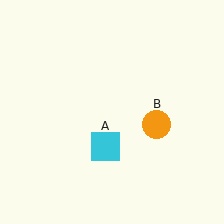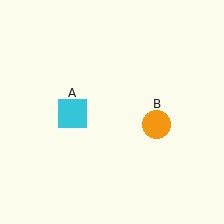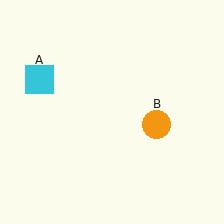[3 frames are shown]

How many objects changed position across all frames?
1 object changed position: cyan square (object A).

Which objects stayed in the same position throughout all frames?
Orange circle (object B) remained stationary.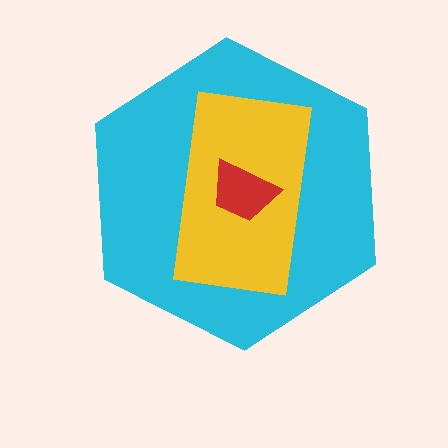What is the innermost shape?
The red trapezoid.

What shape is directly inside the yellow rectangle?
The red trapezoid.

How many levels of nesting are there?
3.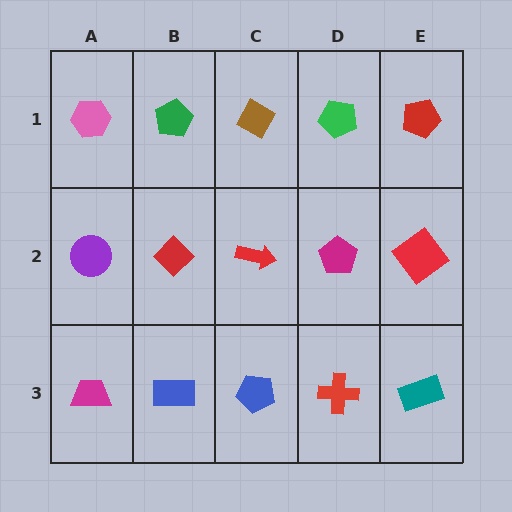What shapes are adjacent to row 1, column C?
A red arrow (row 2, column C), a green pentagon (row 1, column B), a green pentagon (row 1, column D).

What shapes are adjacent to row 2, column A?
A pink hexagon (row 1, column A), a magenta trapezoid (row 3, column A), a red diamond (row 2, column B).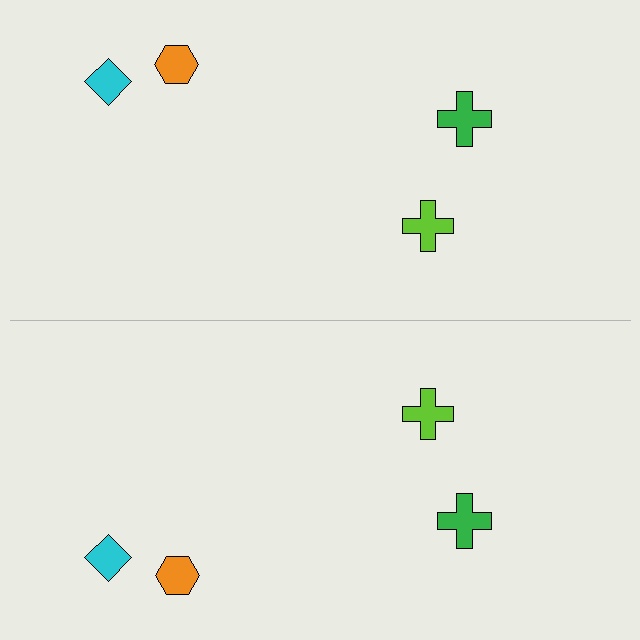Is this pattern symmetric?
Yes, this pattern has bilateral (reflection) symmetry.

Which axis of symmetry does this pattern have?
The pattern has a horizontal axis of symmetry running through the center of the image.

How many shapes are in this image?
There are 8 shapes in this image.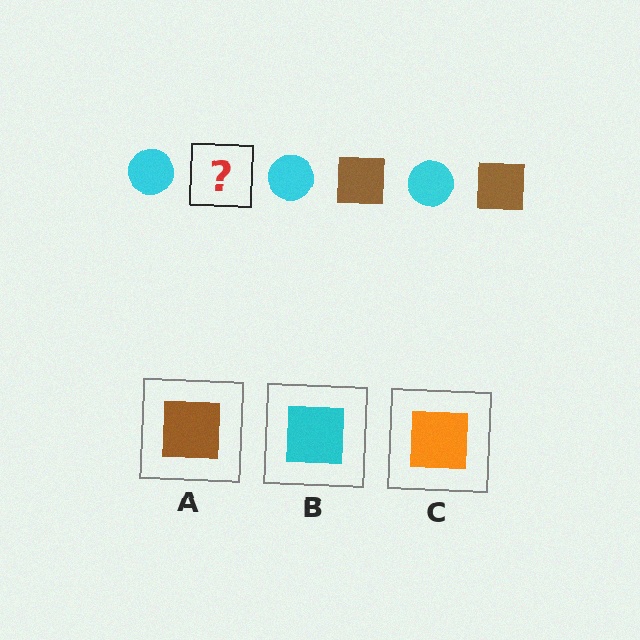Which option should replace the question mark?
Option A.